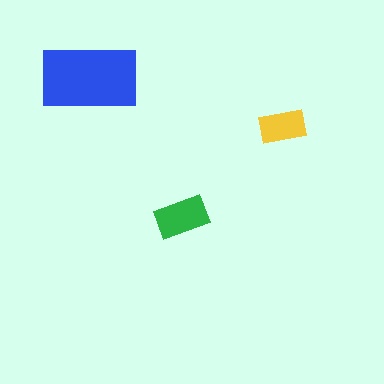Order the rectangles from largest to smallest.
the blue one, the green one, the yellow one.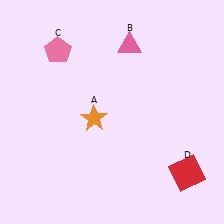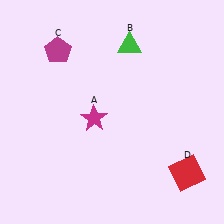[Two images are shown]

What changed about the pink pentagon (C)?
In Image 1, C is pink. In Image 2, it changed to magenta.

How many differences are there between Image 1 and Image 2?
There are 3 differences between the two images.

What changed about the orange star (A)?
In Image 1, A is orange. In Image 2, it changed to magenta.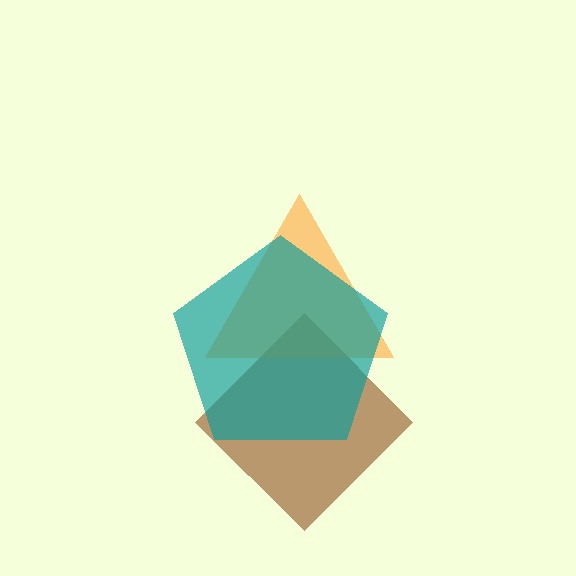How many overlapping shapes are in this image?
There are 3 overlapping shapes in the image.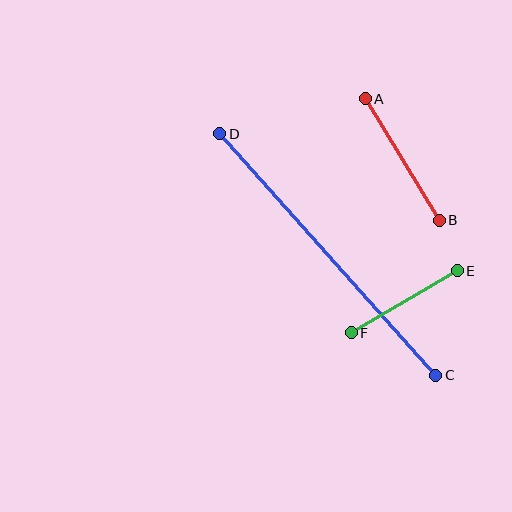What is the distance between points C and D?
The distance is approximately 324 pixels.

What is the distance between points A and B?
The distance is approximately 142 pixels.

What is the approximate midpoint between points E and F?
The midpoint is at approximately (404, 302) pixels.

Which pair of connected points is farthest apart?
Points C and D are farthest apart.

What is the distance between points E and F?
The distance is approximately 123 pixels.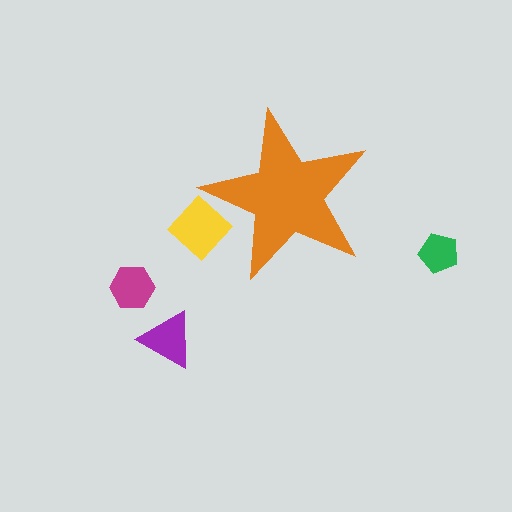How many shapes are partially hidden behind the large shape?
1 shape is partially hidden.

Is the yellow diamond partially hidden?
Yes, the yellow diamond is partially hidden behind the orange star.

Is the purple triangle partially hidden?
No, the purple triangle is fully visible.